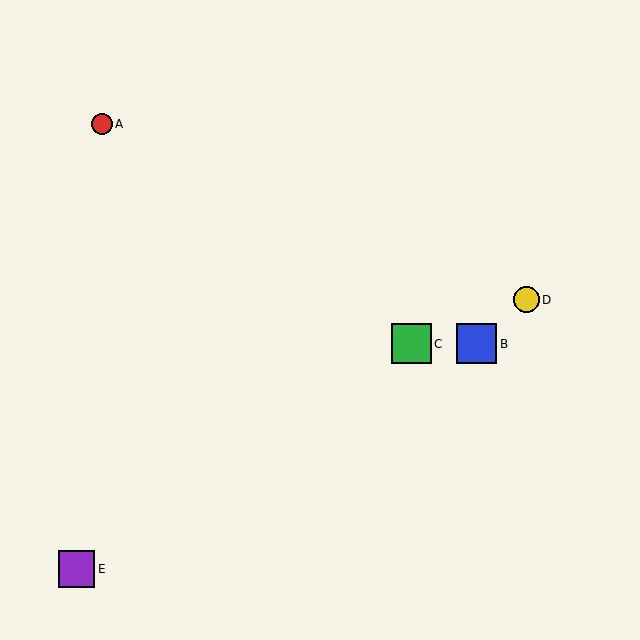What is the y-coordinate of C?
Object C is at y≈344.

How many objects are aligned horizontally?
2 objects (B, C) are aligned horizontally.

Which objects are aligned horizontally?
Objects B, C are aligned horizontally.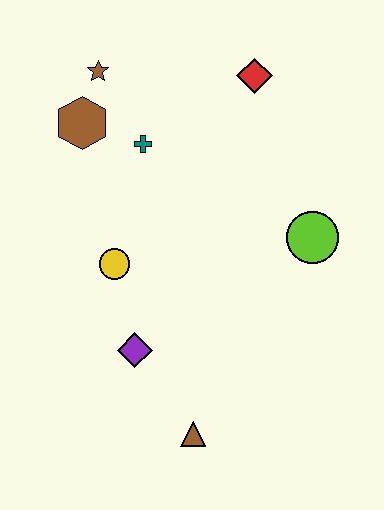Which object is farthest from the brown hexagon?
The brown triangle is farthest from the brown hexagon.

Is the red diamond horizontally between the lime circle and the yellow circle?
Yes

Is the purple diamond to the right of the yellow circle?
Yes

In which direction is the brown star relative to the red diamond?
The brown star is to the left of the red diamond.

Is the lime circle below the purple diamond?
No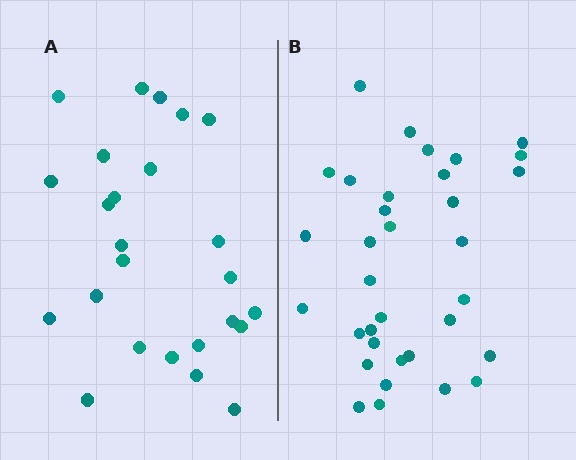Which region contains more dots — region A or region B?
Region B (the right region) has more dots.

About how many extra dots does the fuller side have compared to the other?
Region B has roughly 8 or so more dots than region A.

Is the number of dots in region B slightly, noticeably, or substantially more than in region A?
Region B has noticeably more, but not dramatically so. The ratio is roughly 1.4 to 1.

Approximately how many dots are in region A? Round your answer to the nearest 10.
About 20 dots. (The exact count is 25, which rounds to 20.)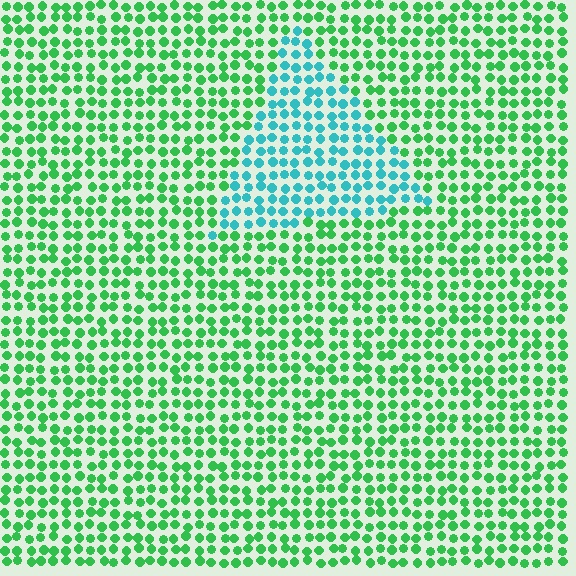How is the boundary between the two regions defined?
The boundary is defined purely by a slight shift in hue (about 49 degrees). Spacing, size, and orientation are identical on both sides.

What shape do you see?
I see a triangle.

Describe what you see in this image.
The image is filled with small green elements in a uniform arrangement. A triangle-shaped region is visible where the elements are tinted to a slightly different hue, forming a subtle color boundary.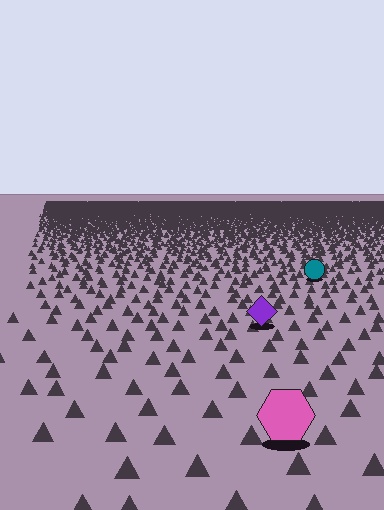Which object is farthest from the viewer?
The teal circle is farthest from the viewer. It appears smaller and the ground texture around it is denser.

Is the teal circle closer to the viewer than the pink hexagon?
No. The pink hexagon is closer — you can tell from the texture gradient: the ground texture is coarser near it.